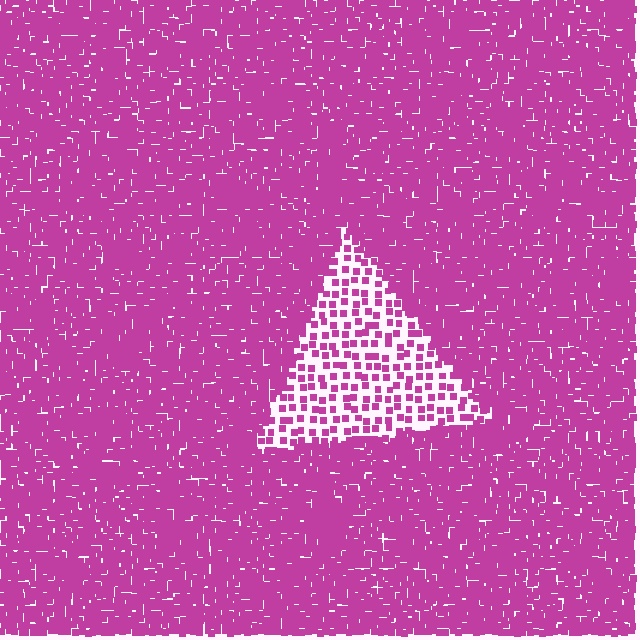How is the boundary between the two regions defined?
The boundary is defined by a change in element density (approximately 3.1x ratio). All elements are the same color, size, and shape.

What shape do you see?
I see a triangle.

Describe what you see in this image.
The image contains small magenta elements arranged at two different densities. A triangle-shaped region is visible where the elements are less densely packed than the surrounding area.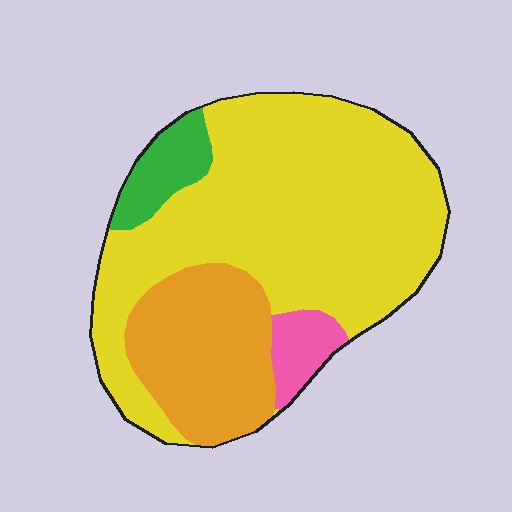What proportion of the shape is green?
Green covers about 5% of the shape.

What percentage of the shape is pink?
Pink takes up less than a sixth of the shape.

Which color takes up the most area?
Yellow, at roughly 65%.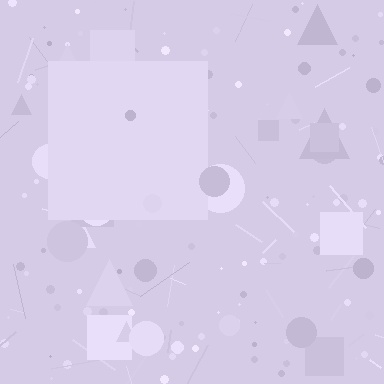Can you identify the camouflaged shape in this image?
The camouflaged shape is a square.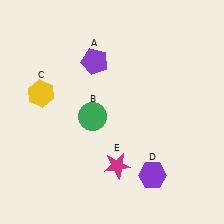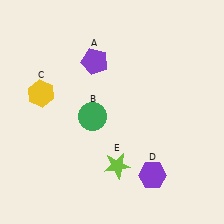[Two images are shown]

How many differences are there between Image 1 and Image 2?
There is 1 difference between the two images.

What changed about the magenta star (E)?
In Image 1, E is magenta. In Image 2, it changed to lime.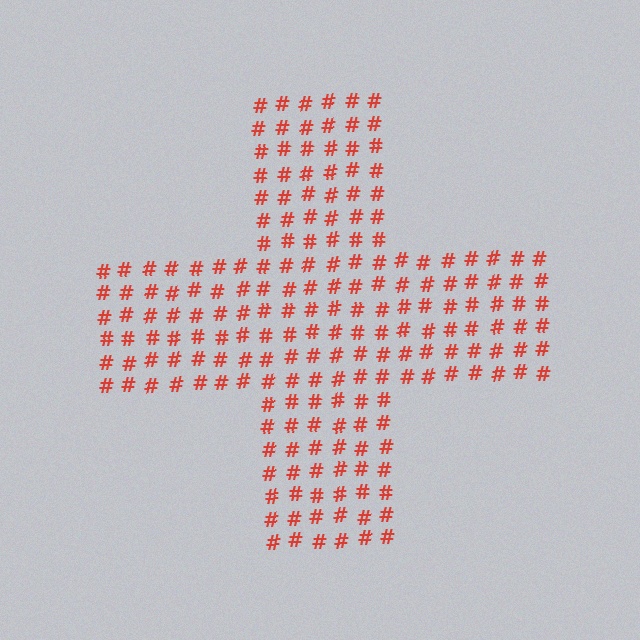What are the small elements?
The small elements are hash symbols.